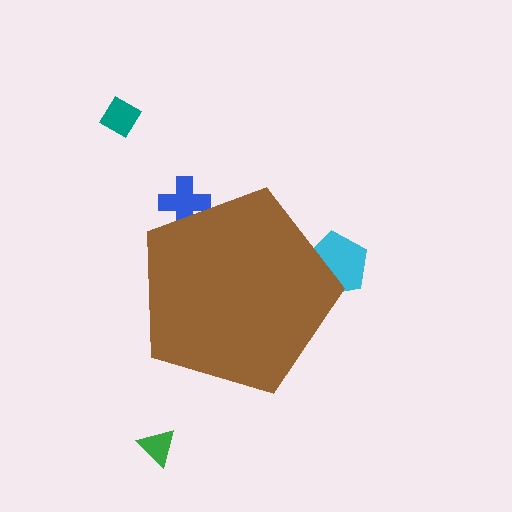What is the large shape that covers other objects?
A brown pentagon.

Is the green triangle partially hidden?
No, the green triangle is fully visible.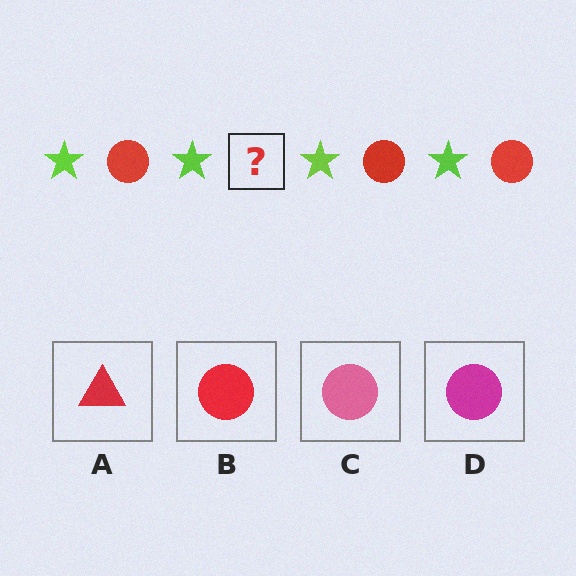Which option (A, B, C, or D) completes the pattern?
B.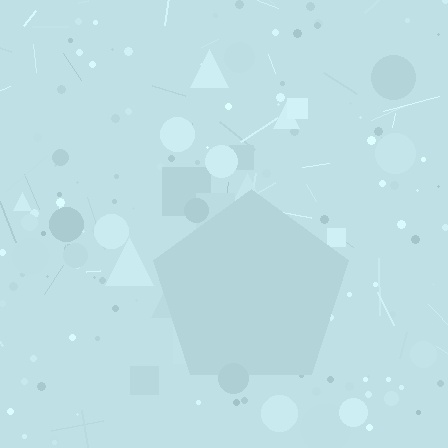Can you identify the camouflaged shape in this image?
The camouflaged shape is a pentagon.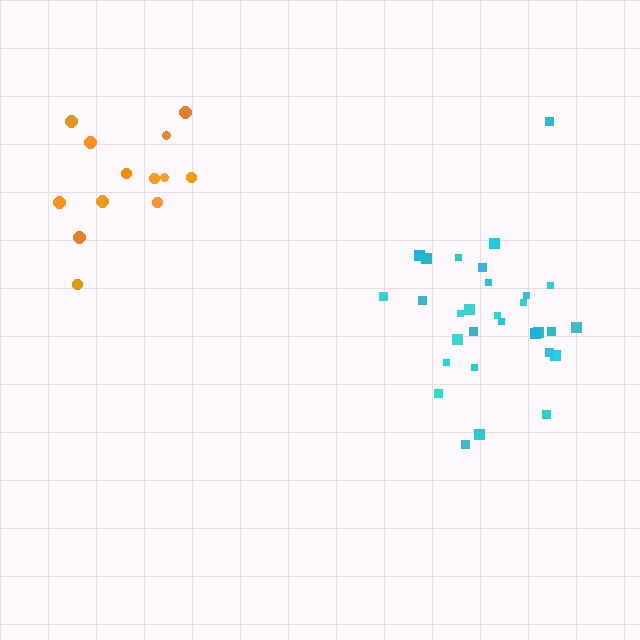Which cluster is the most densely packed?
Cyan.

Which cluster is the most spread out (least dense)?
Orange.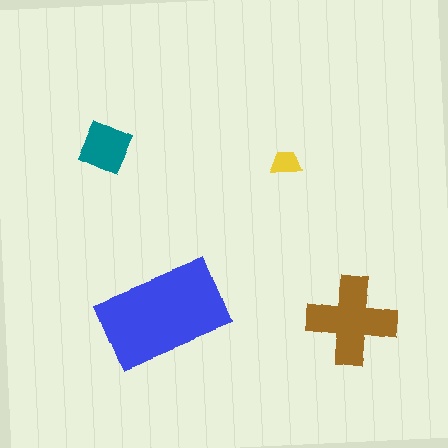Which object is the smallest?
The yellow trapezoid.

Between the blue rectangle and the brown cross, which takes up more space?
The blue rectangle.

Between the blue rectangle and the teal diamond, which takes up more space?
The blue rectangle.